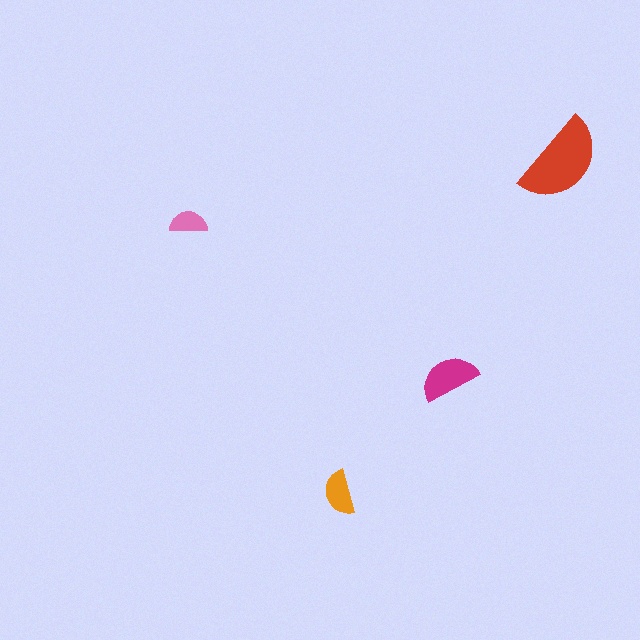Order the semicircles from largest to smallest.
the red one, the magenta one, the orange one, the pink one.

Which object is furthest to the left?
The pink semicircle is leftmost.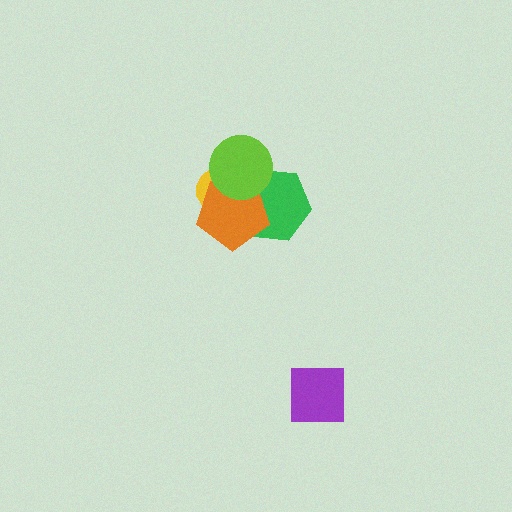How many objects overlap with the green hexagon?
3 objects overlap with the green hexagon.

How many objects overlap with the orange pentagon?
3 objects overlap with the orange pentagon.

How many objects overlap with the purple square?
0 objects overlap with the purple square.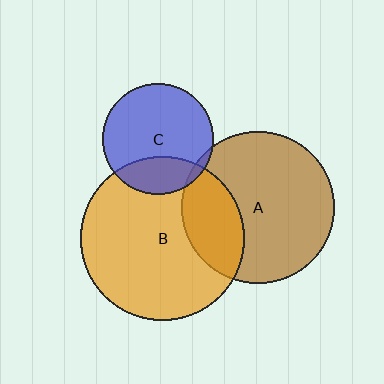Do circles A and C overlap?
Yes.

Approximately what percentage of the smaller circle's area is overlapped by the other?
Approximately 5%.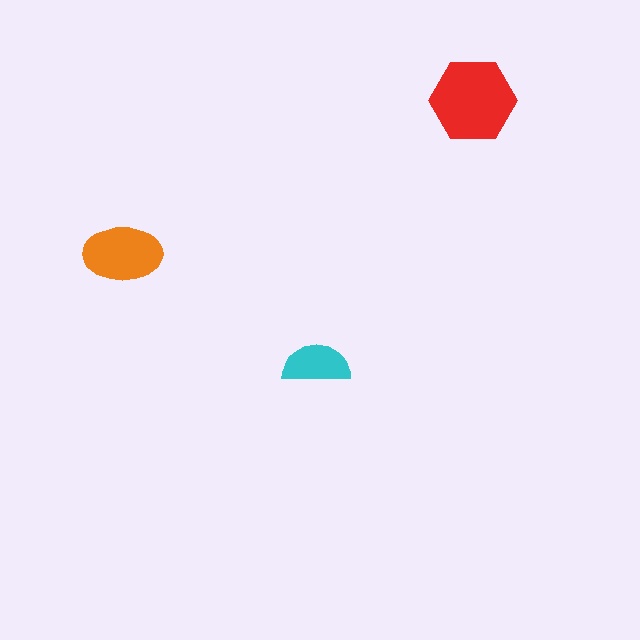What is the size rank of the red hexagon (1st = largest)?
1st.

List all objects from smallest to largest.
The cyan semicircle, the orange ellipse, the red hexagon.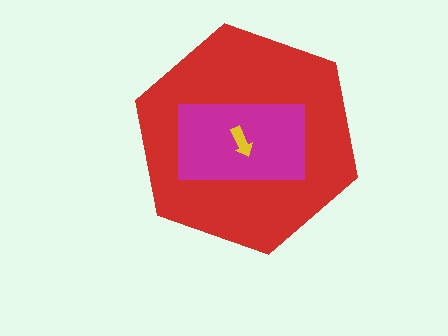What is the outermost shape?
The red hexagon.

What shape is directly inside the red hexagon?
The magenta rectangle.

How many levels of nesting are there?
3.